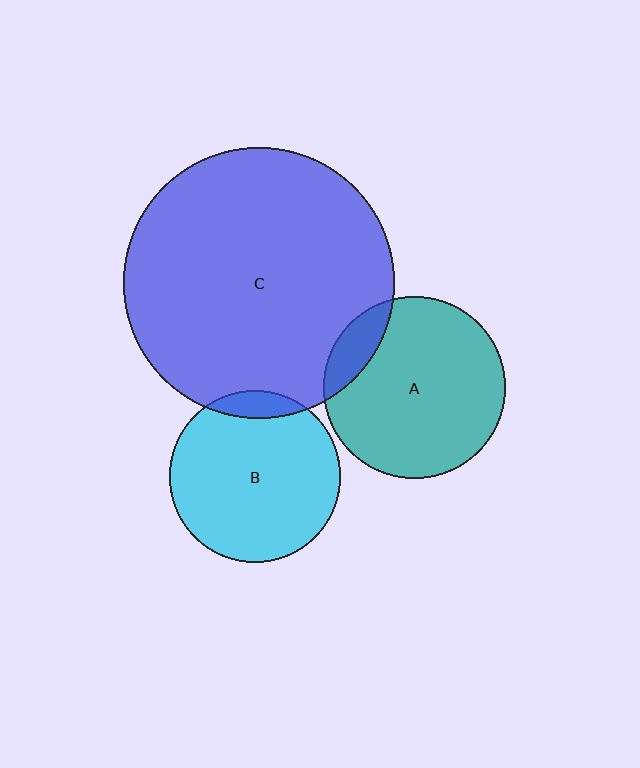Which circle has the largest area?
Circle C (blue).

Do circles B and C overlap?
Yes.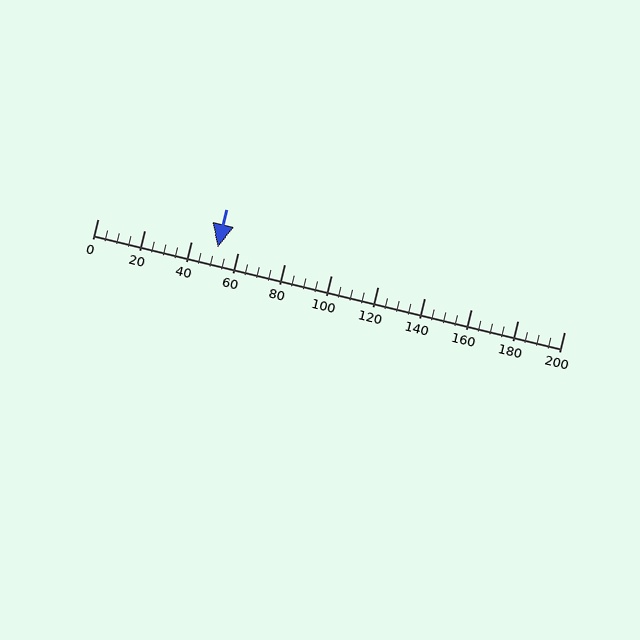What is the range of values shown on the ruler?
The ruler shows values from 0 to 200.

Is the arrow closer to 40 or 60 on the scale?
The arrow is closer to 60.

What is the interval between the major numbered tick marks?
The major tick marks are spaced 20 units apart.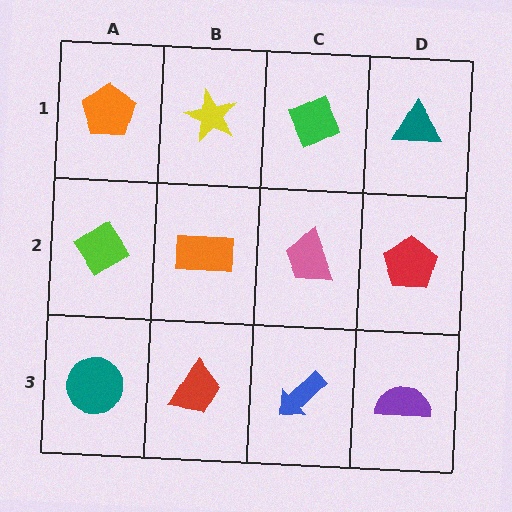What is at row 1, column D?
A teal triangle.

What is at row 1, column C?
A green diamond.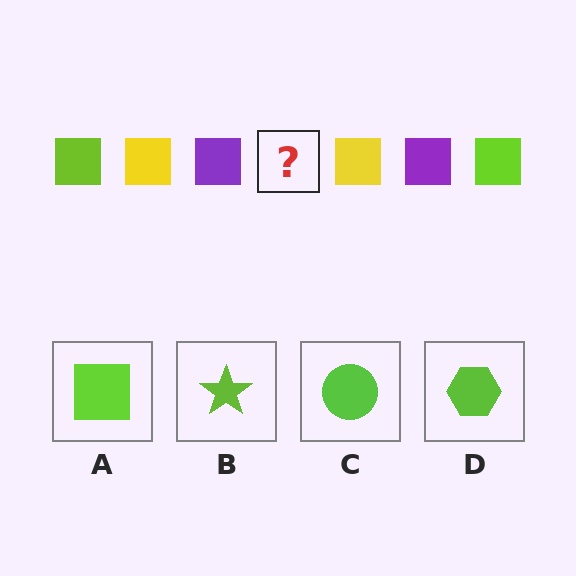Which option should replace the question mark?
Option A.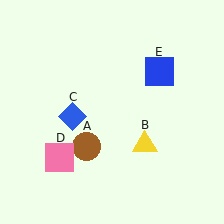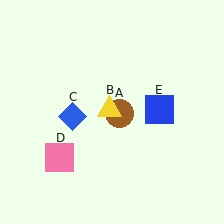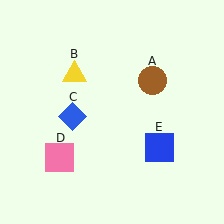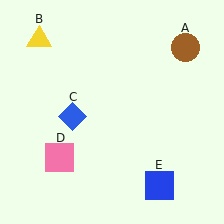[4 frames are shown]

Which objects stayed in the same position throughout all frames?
Blue diamond (object C) and pink square (object D) remained stationary.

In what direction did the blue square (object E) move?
The blue square (object E) moved down.